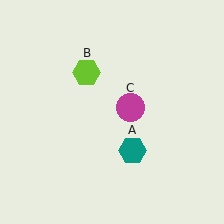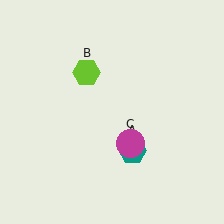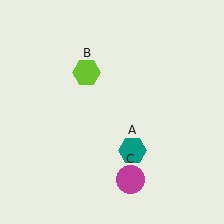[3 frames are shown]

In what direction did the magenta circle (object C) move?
The magenta circle (object C) moved down.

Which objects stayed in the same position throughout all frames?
Teal hexagon (object A) and lime hexagon (object B) remained stationary.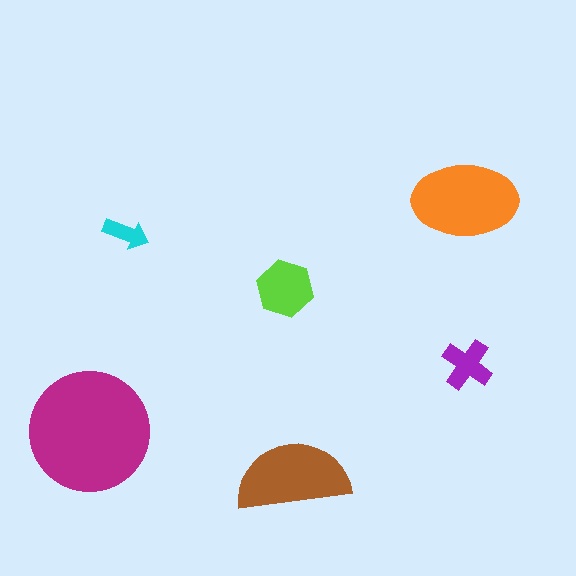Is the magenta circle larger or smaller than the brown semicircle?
Larger.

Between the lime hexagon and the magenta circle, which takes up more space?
The magenta circle.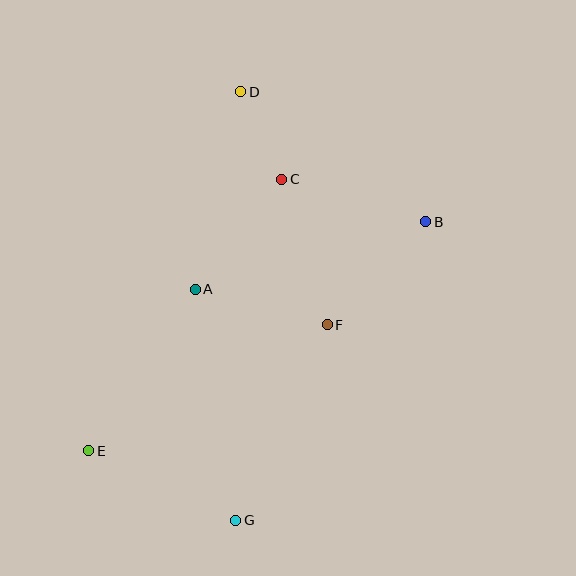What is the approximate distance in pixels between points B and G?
The distance between B and G is approximately 354 pixels.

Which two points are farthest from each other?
Points D and G are farthest from each other.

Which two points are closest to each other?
Points C and D are closest to each other.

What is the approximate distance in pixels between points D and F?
The distance between D and F is approximately 249 pixels.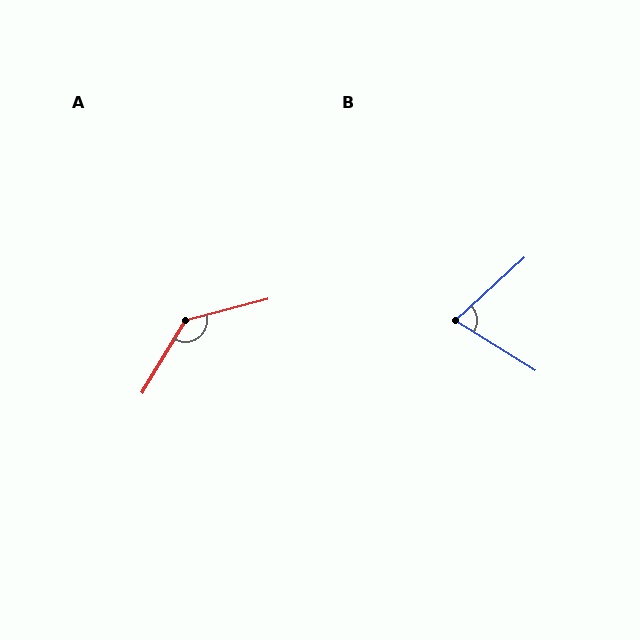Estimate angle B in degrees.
Approximately 75 degrees.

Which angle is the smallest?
B, at approximately 75 degrees.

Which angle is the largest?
A, at approximately 135 degrees.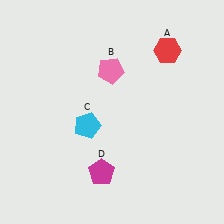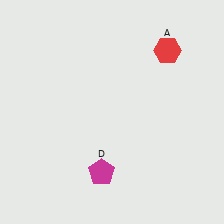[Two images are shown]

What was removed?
The cyan pentagon (C), the pink pentagon (B) were removed in Image 2.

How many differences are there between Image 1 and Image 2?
There are 2 differences between the two images.